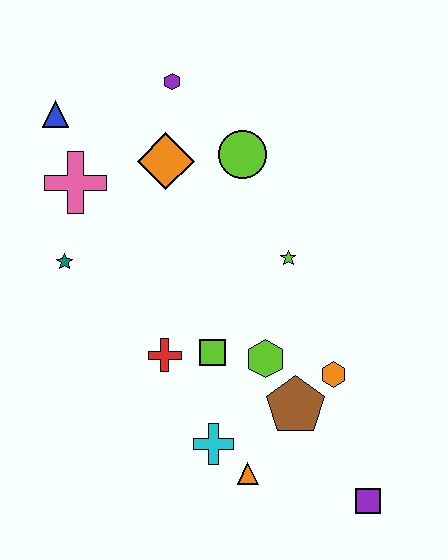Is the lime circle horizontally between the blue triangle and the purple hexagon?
No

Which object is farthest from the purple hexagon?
The purple square is farthest from the purple hexagon.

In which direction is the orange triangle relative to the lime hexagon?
The orange triangle is below the lime hexagon.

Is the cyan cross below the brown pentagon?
Yes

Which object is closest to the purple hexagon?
The orange diamond is closest to the purple hexagon.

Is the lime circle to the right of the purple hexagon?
Yes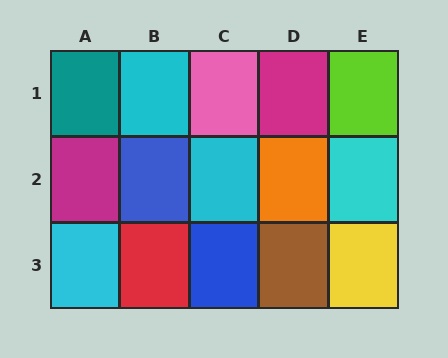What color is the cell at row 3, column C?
Blue.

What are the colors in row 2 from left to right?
Magenta, blue, cyan, orange, cyan.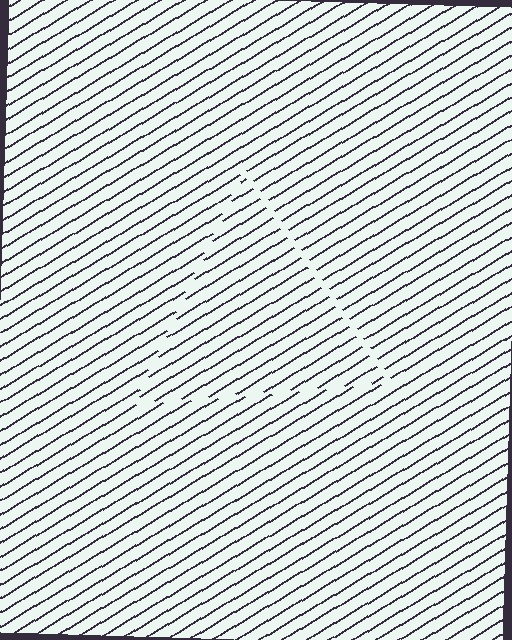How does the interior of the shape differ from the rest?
The interior of the shape contains the same grating, shifted by half a period — the contour is defined by the phase discontinuity where line-ends from the inner and outer gratings abut.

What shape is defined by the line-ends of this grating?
An illusory triangle. The interior of the shape contains the same grating, shifted by half a period — the contour is defined by the phase discontinuity where line-ends from the inner and outer gratings abut.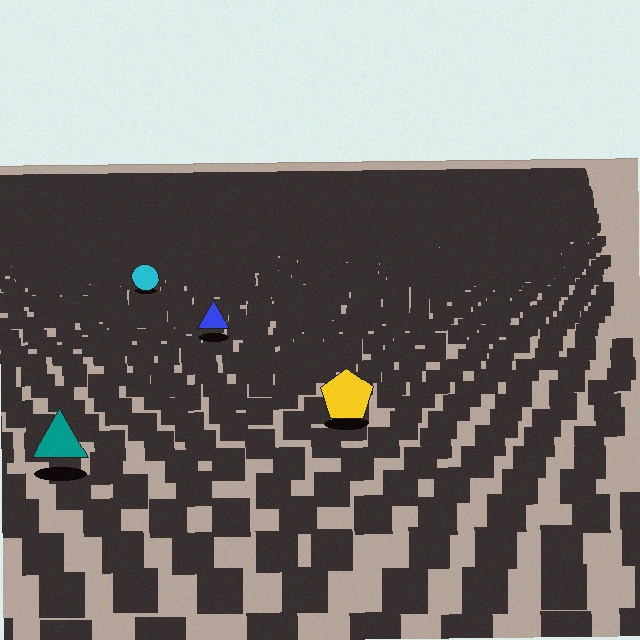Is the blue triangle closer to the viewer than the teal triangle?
No. The teal triangle is closer — you can tell from the texture gradient: the ground texture is coarser near it.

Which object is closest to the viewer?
The teal triangle is closest. The texture marks near it are larger and more spread out.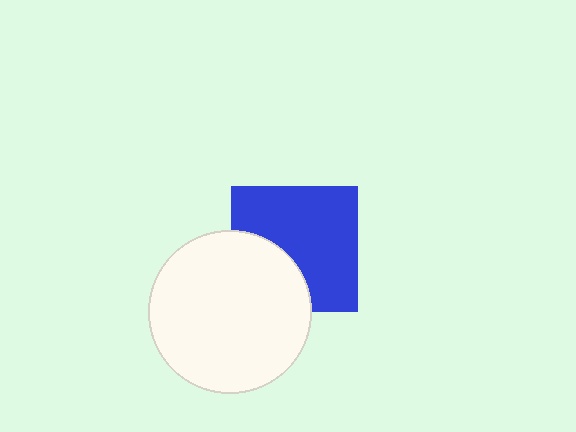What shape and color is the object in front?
The object in front is a white circle.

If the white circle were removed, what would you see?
You would see the complete blue square.